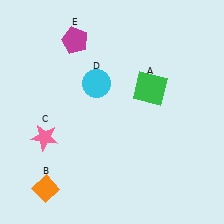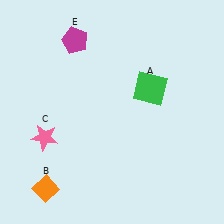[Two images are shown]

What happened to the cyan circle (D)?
The cyan circle (D) was removed in Image 2. It was in the top-left area of Image 1.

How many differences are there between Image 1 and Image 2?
There is 1 difference between the two images.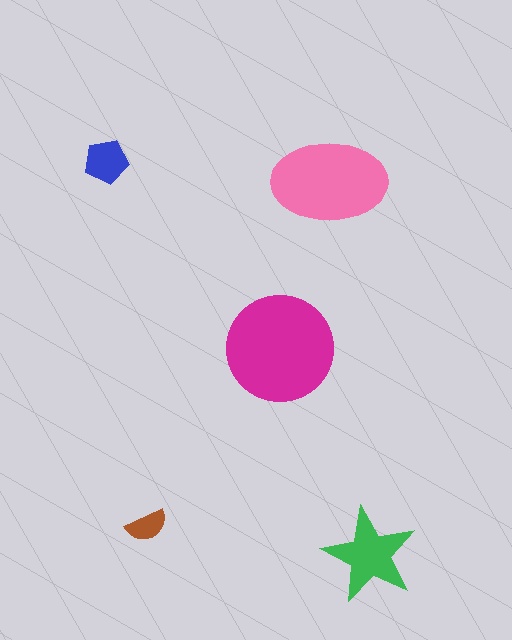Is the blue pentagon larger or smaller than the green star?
Smaller.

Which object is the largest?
The magenta circle.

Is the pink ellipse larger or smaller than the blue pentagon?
Larger.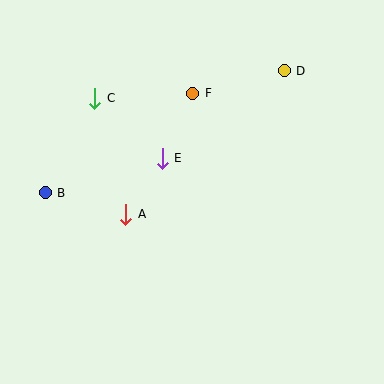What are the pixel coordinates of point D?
Point D is at (284, 71).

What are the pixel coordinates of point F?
Point F is at (193, 93).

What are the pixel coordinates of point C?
Point C is at (95, 98).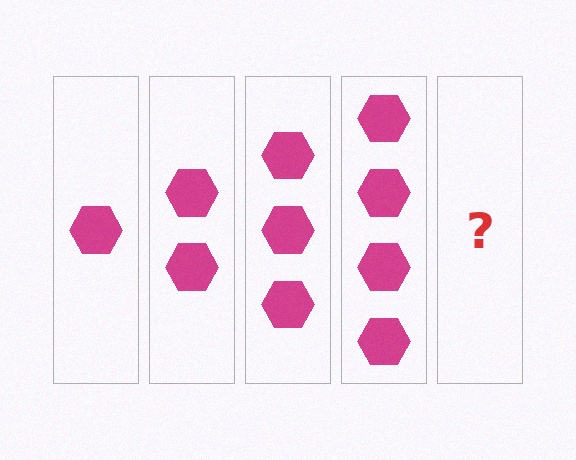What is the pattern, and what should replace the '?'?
The pattern is that each step adds one more hexagon. The '?' should be 5 hexagons.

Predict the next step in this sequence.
The next step is 5 hexagons.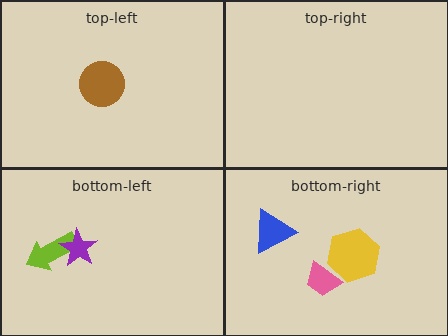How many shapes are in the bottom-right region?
3.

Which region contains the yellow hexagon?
The bottom-right region.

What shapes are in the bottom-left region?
The lime arrow, the purple star.